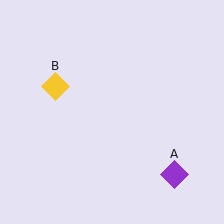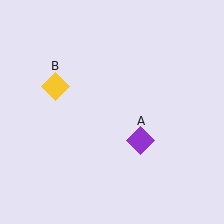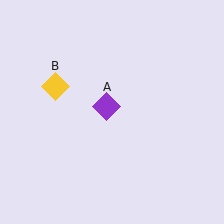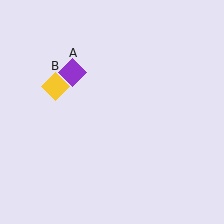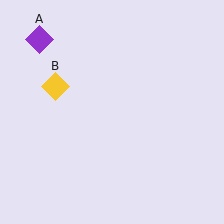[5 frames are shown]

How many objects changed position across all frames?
1 object changed position: purple diamond (object A).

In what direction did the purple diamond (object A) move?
The purple diamond (object A) moved up and to the left.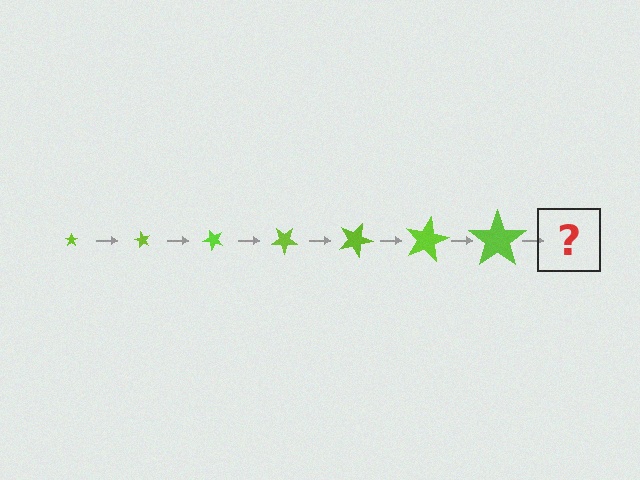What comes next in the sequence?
The next element should be a star, larger than the previous one and rotated 420 degrees from the start.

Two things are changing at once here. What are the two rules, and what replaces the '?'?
The two rules are that the star grows larger each step and it rotates 60 degrees each step. The '?' should be a star, larger than the previous one and rotated 420 degrees from the start.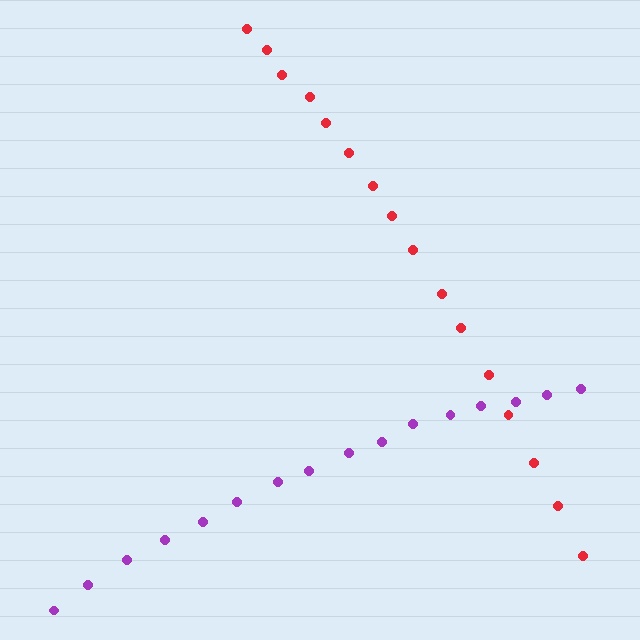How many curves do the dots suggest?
There are 2 distinct paths.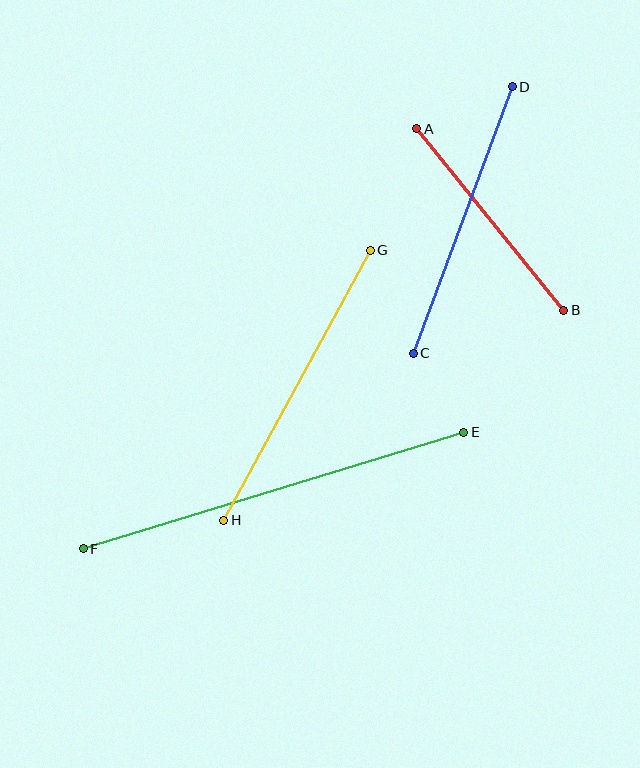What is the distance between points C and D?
The distance is approximately 284 pixels.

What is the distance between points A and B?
The distance is approximately 234 pixels.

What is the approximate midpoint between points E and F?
The midpoint is at approximately (274, 490) pixels.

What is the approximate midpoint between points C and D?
The midpoint is at approximately (463, 220) pixels.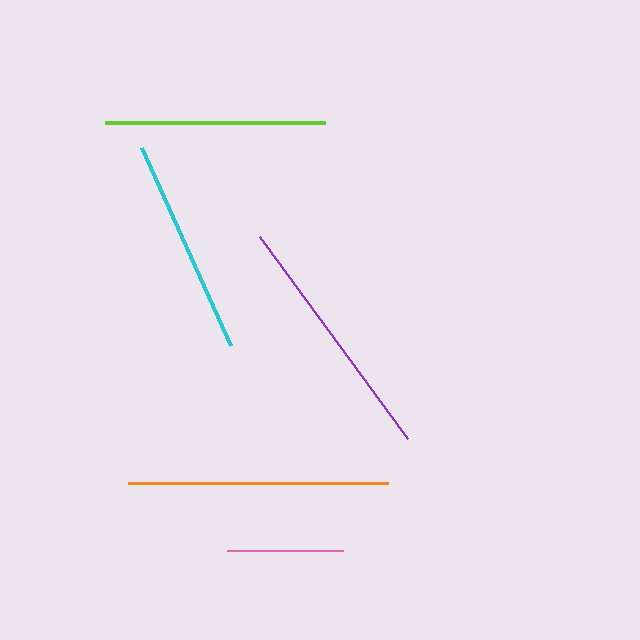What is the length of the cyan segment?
The cyan segment is approximately 217 pixels long.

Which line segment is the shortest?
The pink line is the shortest at approximately 116 pixels.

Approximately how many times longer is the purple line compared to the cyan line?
The purple line is approximately 1.2 times the length of the cyan line.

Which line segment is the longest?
The orange line is the longest at approximately 261 pixels.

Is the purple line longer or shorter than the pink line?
The purple line is longer than the pink line.